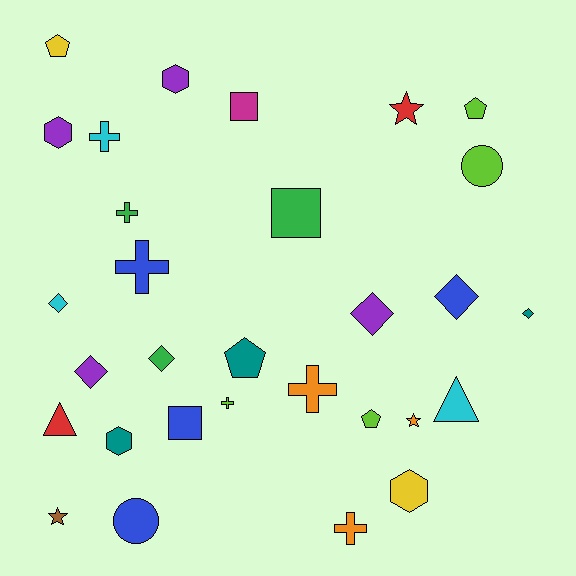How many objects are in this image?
There are 30 objects.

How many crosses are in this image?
There are 6 crosses.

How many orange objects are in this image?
There are 3 orange objects.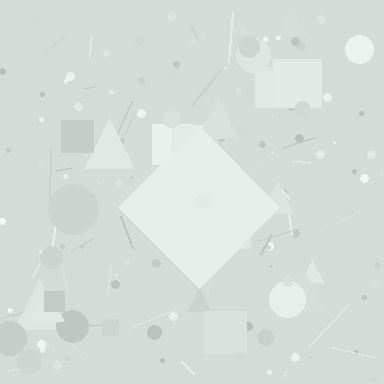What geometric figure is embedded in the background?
A diamond is embedded in the background.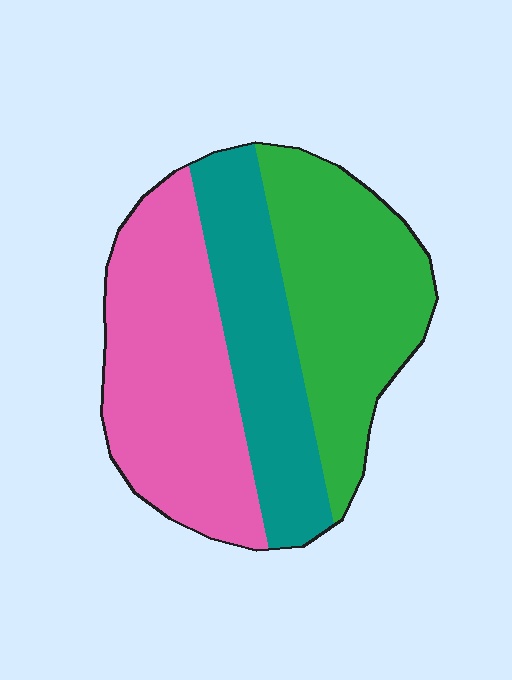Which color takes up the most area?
Pink, at roughly 40%.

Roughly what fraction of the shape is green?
Green covers around 35% of the shape.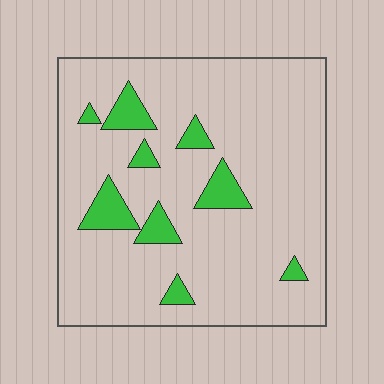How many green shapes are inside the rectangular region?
9.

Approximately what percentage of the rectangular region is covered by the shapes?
Approximately 10%.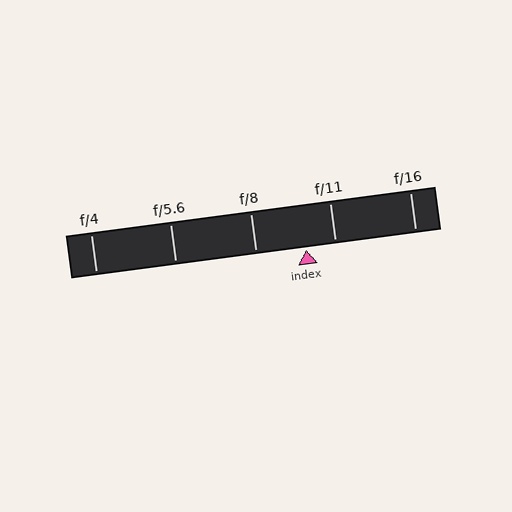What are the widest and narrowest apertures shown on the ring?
The widest aperture shown is f/4 and the narrowest is f/16.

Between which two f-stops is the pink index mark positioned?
The index mark is between f/8 and f/11.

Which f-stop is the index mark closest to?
The index mark is closest to f/11.